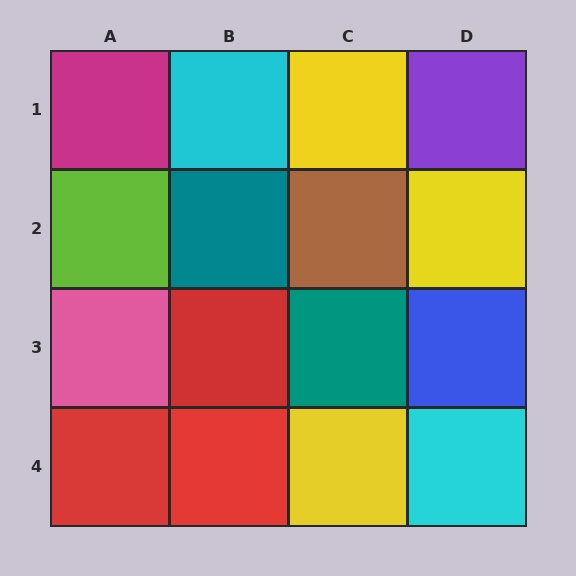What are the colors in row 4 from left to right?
Red, red, yellow, cyan.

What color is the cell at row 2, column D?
Yellow.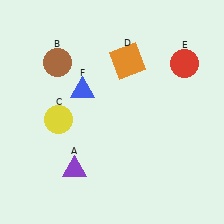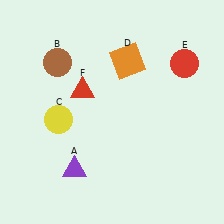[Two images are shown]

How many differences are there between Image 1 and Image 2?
There is 1 difference between the two images.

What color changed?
The triangle (F) changed from blue in Image 1 to red in Image 2.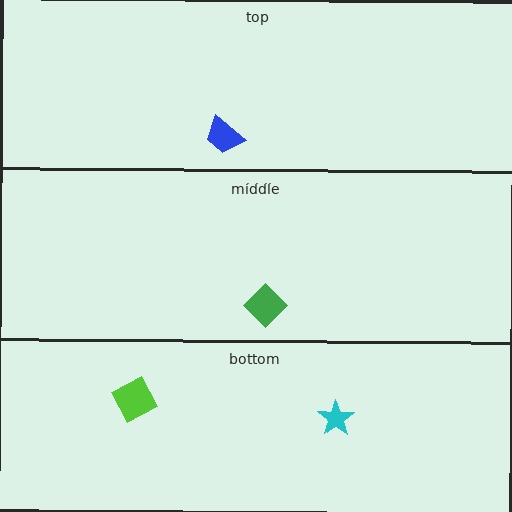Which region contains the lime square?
The bottom region.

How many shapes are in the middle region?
1.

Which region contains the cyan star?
The bottom region.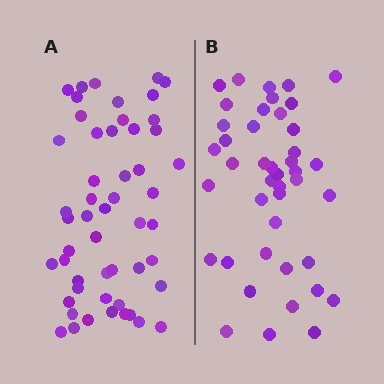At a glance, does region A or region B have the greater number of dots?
Region A (the left region) has more dots.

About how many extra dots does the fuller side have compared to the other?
Region A has roughly 8 or so more dots than region B.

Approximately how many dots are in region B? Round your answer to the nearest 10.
About 40 dots. (The exact count is 43, which rounds to 40.)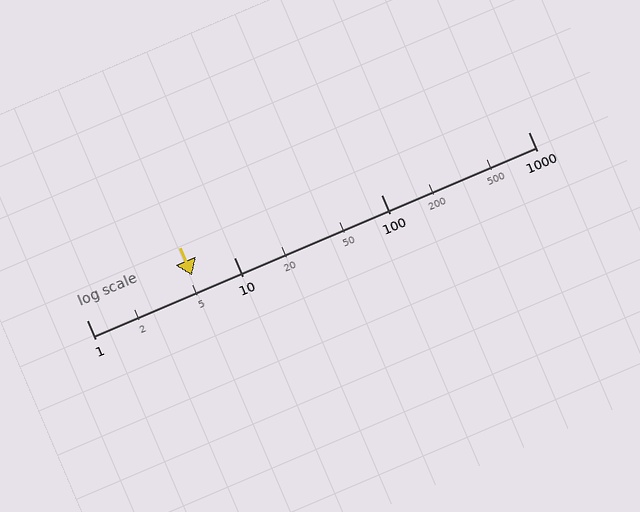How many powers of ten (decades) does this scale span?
The scale spans 3 decades, from 1 to 1000.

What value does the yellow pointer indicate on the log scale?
The pointer indicates approximately 5.2.